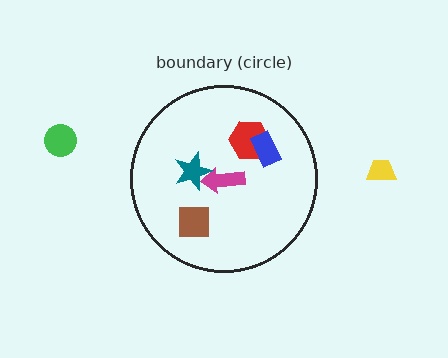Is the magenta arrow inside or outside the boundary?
Inside.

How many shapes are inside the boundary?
5 inside, 2 outside.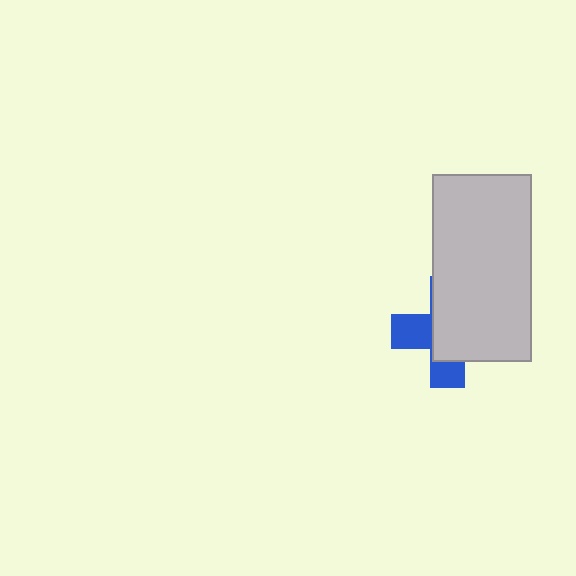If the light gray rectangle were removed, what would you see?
You would see the complete blue cross.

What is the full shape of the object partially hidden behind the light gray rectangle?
The partially hidden object is a blue cross.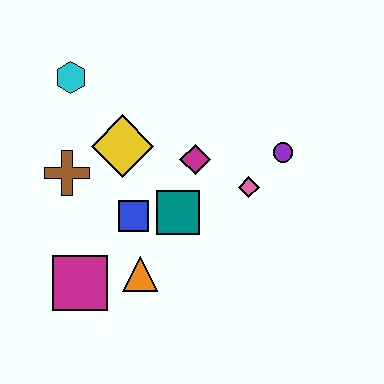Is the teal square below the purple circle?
Yes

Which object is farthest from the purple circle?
The magenta square is farthest from the purple circle.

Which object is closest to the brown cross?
The yellow diamond is closest to the brown cross.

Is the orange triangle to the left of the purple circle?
Yes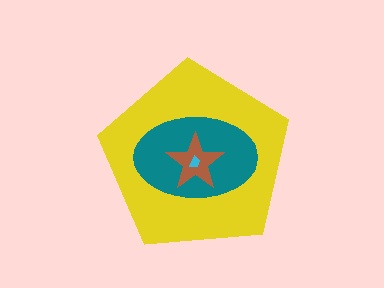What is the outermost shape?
The yellow pentagon.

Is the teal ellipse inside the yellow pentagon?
Yes.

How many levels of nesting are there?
4.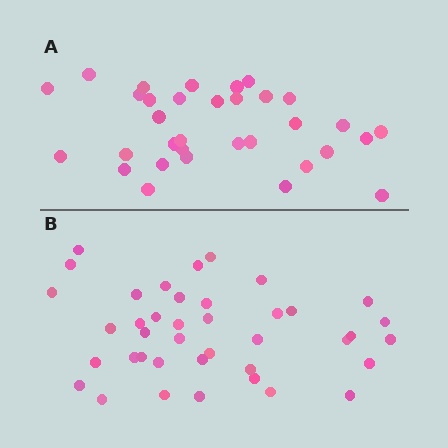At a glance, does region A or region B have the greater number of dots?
Region B (the bottom region) has more dots.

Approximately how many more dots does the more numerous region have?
Region B has roughly 8 or so more dots than region A.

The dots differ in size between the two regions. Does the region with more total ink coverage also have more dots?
No. Region A has more total ink coverage because its dots are larger, but region B actually contains more individual dots. Total area can be misleading — the number of items is what matters here.